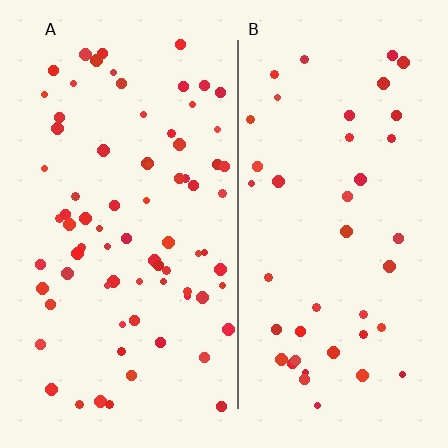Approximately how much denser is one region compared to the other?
Approximately 1.8× — region A over region B.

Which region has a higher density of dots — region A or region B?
A (the left).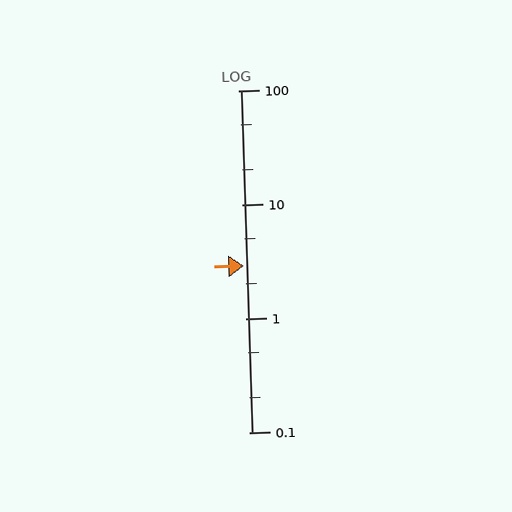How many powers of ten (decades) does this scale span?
The scale spans 3 decades, from 0.1 to 100.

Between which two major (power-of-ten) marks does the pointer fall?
The pointer is between 1 and 10.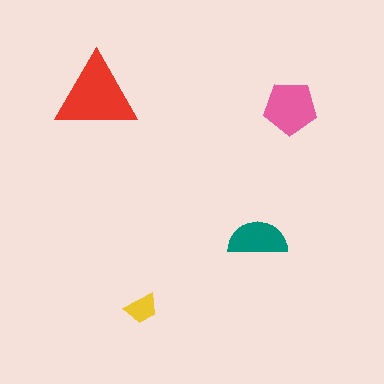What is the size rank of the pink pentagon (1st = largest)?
2nd.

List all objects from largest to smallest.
The red triangle, the pink pentagon, the teal semicircle, the yellow trapezoid.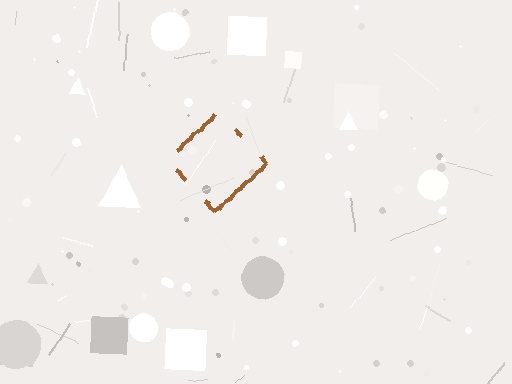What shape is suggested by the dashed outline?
The dashed outline suggests a diamond.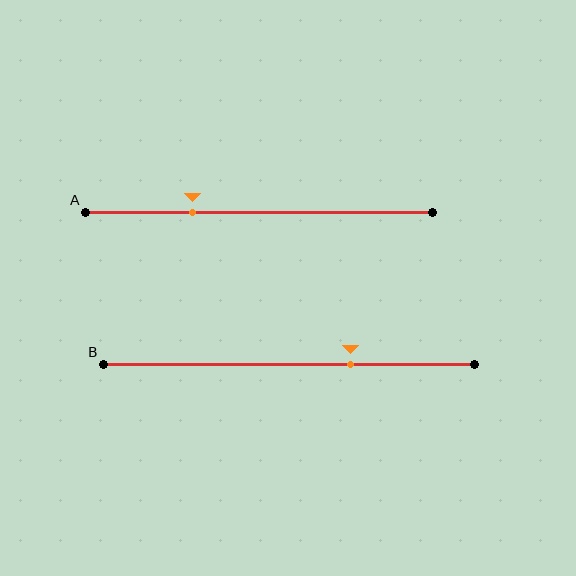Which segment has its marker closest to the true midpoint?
Segment B has its marker closest to the true midpoint.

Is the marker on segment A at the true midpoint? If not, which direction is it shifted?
No, the marker on segment A is shifted to the left by about 19% of the segment length.